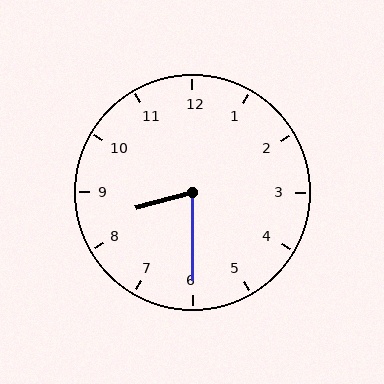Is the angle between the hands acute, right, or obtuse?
It is acute.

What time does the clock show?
8:30.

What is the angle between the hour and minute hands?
Approximately 75 degrees.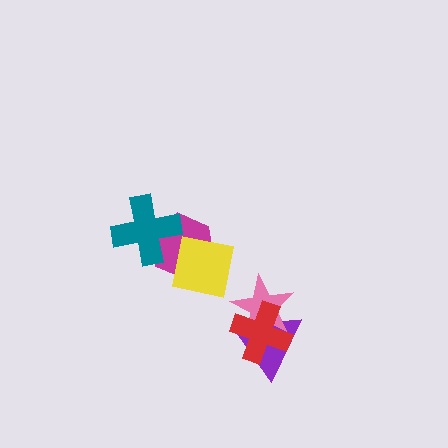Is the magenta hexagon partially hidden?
Yes, it is partially covered by another shape.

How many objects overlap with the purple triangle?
2 objects overlap with the purple triangle.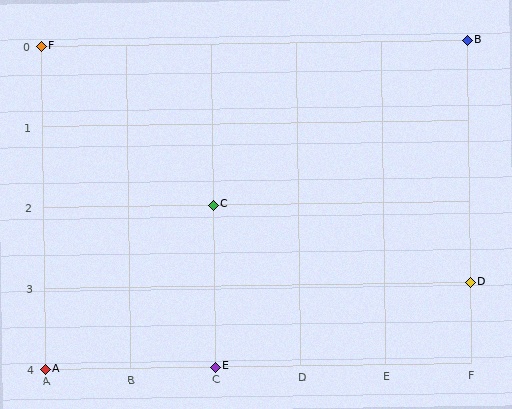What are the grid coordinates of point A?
Point A is at grid coordinates (A, 4).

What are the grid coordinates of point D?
Point D is at grid coordinates (F, 3).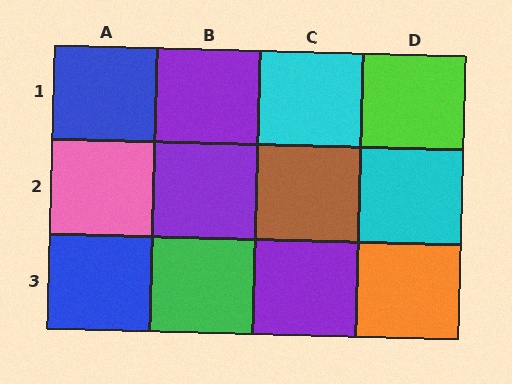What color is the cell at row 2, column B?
Purple.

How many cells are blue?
2 cells are blue.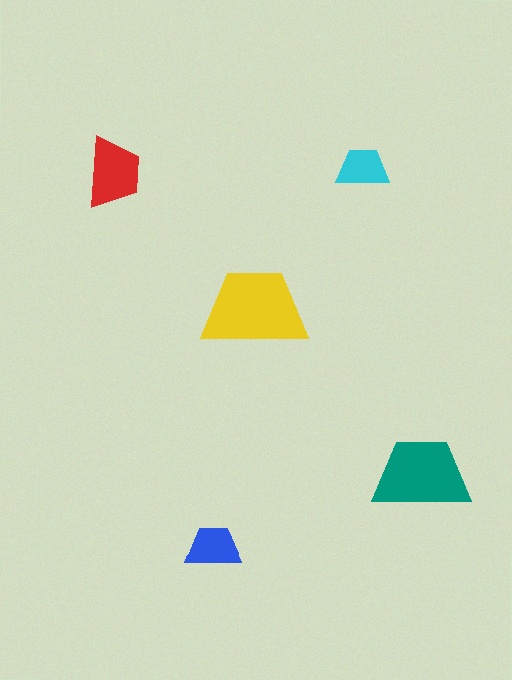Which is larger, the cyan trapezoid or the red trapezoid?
The red one.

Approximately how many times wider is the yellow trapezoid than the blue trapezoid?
About 2 times wider.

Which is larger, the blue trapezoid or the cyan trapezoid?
The blue one.